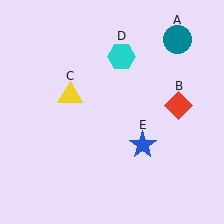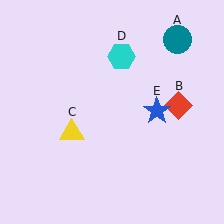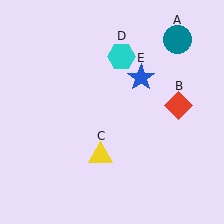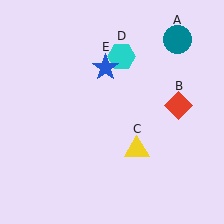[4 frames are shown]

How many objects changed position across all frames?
2 objects changed position: yellow triangle (object C), blue star (object E).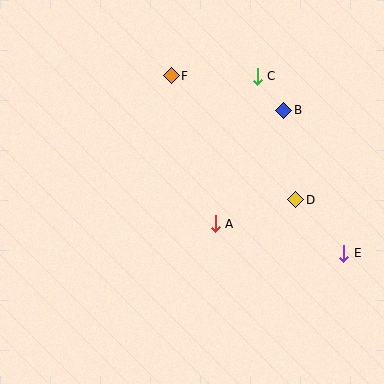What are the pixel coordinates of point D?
Point D is at (296, 200).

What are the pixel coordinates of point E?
Point E is at (344, 253).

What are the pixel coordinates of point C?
Point C is at (257, 76).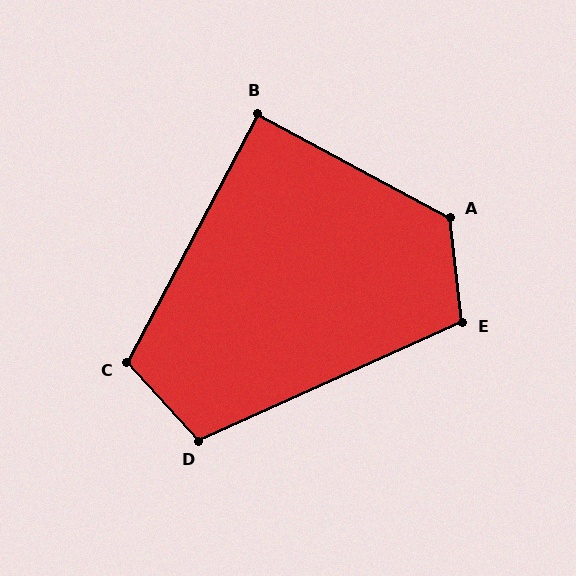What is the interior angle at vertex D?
Approximately 108 degrees (obtuse).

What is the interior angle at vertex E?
Approximately 108 degrees (obtuse).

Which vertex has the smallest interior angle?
B, at approximately 89 degrees.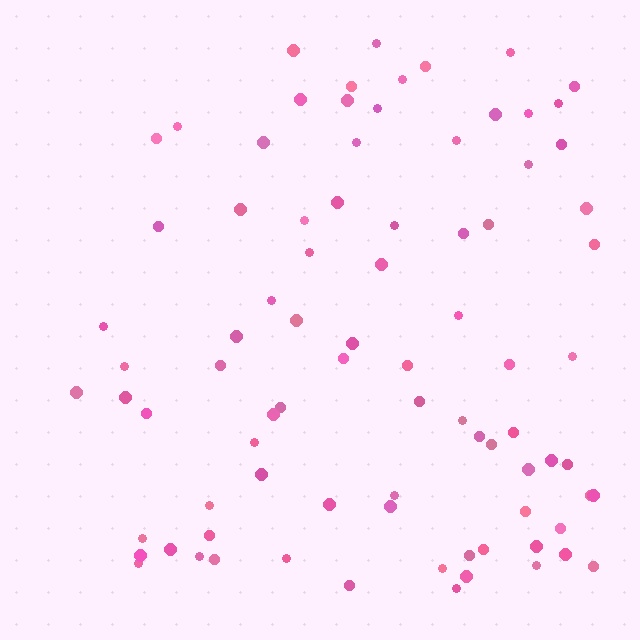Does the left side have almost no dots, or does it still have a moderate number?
Still a moderate number, just noticeably fewer than the right.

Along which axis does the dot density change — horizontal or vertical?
Horizontal.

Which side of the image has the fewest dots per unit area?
The left.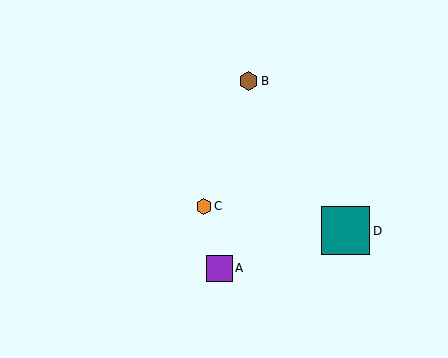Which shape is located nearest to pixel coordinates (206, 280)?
The purple square (labeled A) at (219, 268) is nearest to that location.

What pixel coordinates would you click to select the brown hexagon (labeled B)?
Click at (248, 81) to select the brown hexagon B.